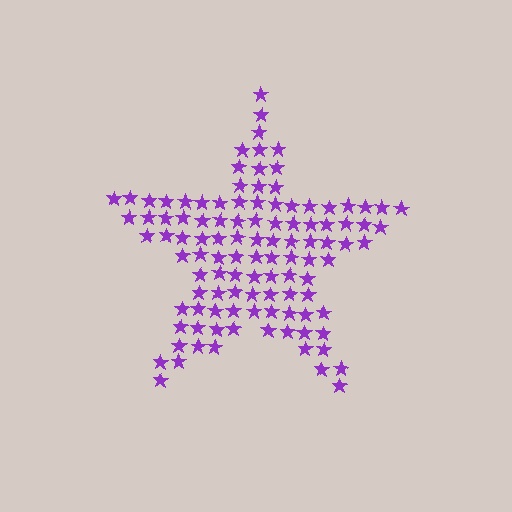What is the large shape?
The large shape is a star.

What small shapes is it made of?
It is made of small stars.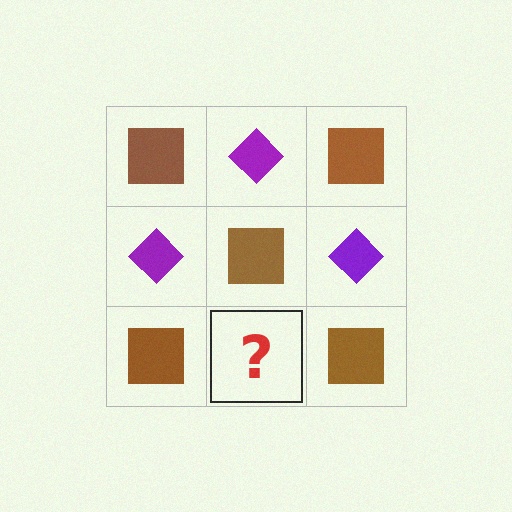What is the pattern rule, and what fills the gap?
The rule is that it alternates brown square and purple diamond in a checkerboard pattern. The gap should be filled with a purple diamond.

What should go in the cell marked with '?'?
The missing cell should contain a purple diamond.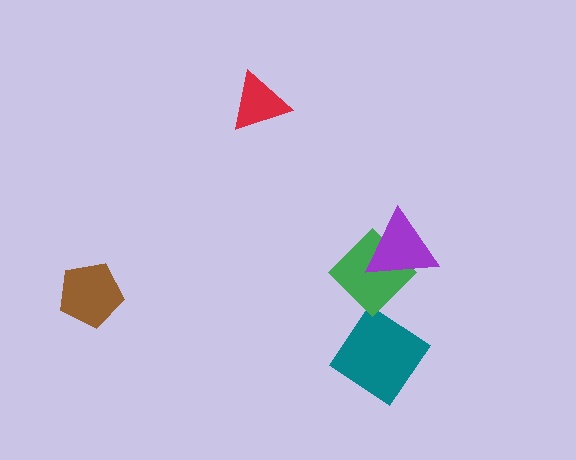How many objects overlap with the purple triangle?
1 object overlaps with the purple triangle.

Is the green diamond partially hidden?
Yes, it is partially covered by another shape.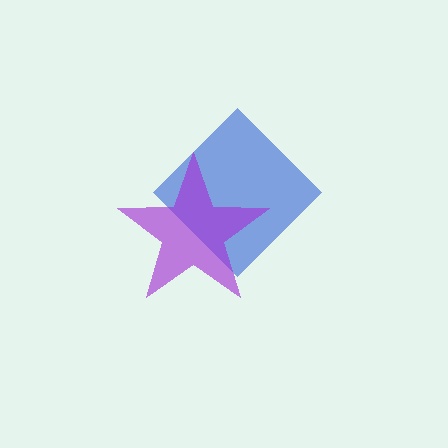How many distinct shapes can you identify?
There are 2 distinct shapes: a blue diamond, a purple star.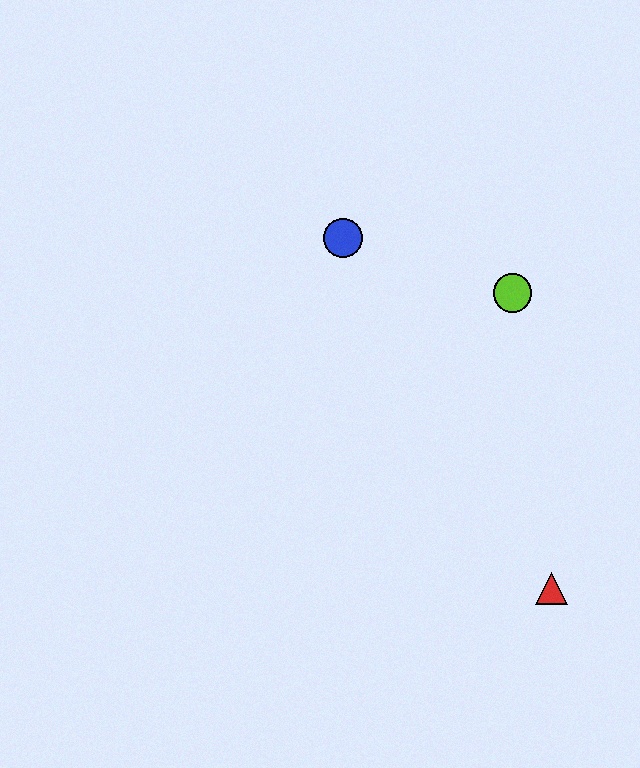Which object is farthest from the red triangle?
The blue circle is farthest from the red triangle.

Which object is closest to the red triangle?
The lime circle is closest to the red triangle.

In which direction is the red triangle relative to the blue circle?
The red triangle is below the blue circle.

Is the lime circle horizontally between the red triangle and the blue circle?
Yes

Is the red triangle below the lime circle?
Yes